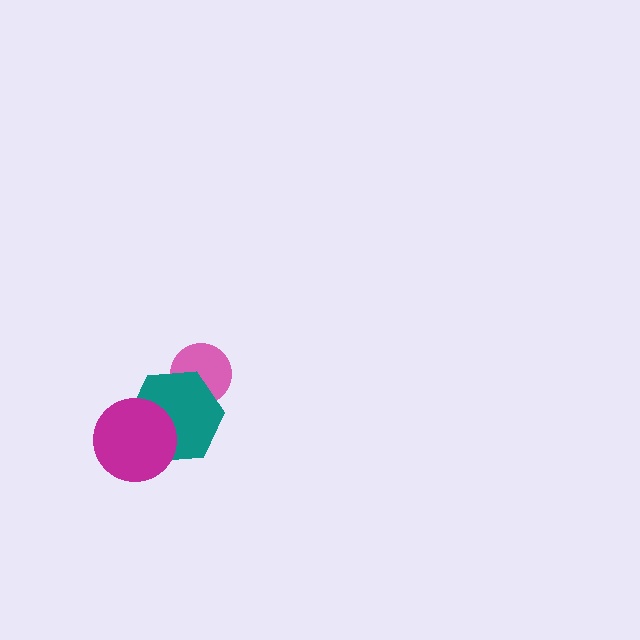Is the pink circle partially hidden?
Yes, it is partially covered by another shape.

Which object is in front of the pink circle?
The teal hexagon is in front of the pink circle.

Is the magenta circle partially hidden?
No, no other shape covers it.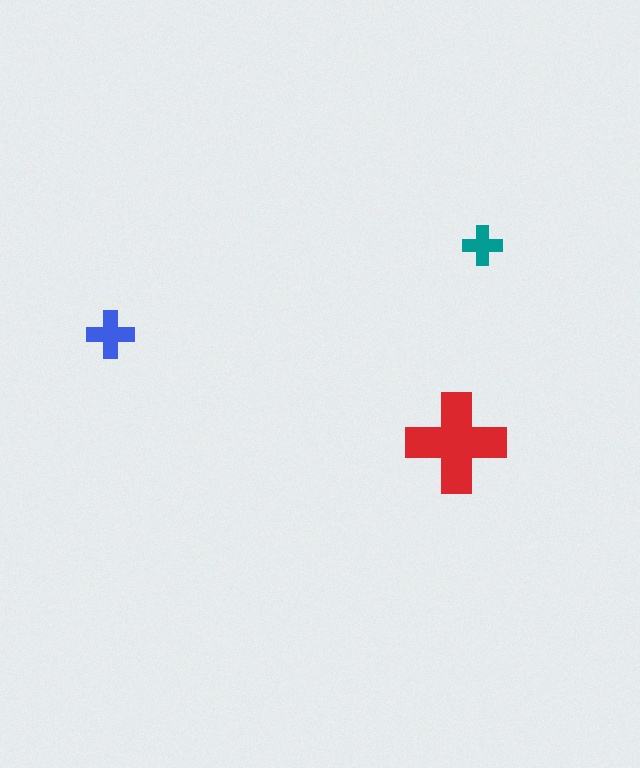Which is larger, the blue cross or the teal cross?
The blue one.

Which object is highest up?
The teal cross is topmost.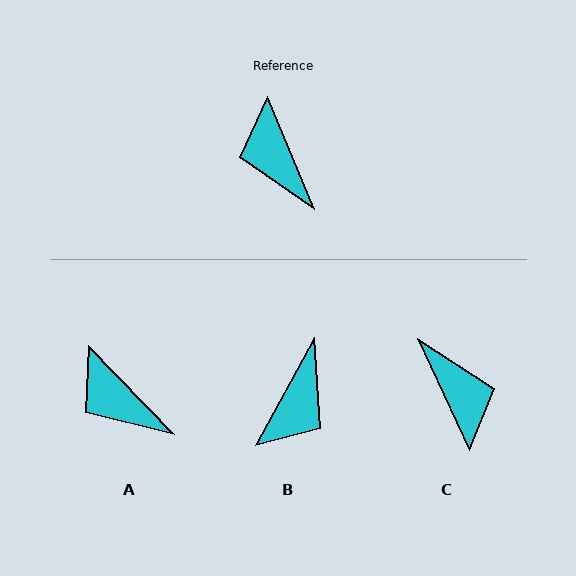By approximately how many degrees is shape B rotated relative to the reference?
Approximately 129 degrees counter-clockwise.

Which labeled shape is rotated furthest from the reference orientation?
C, about 177 degrees away.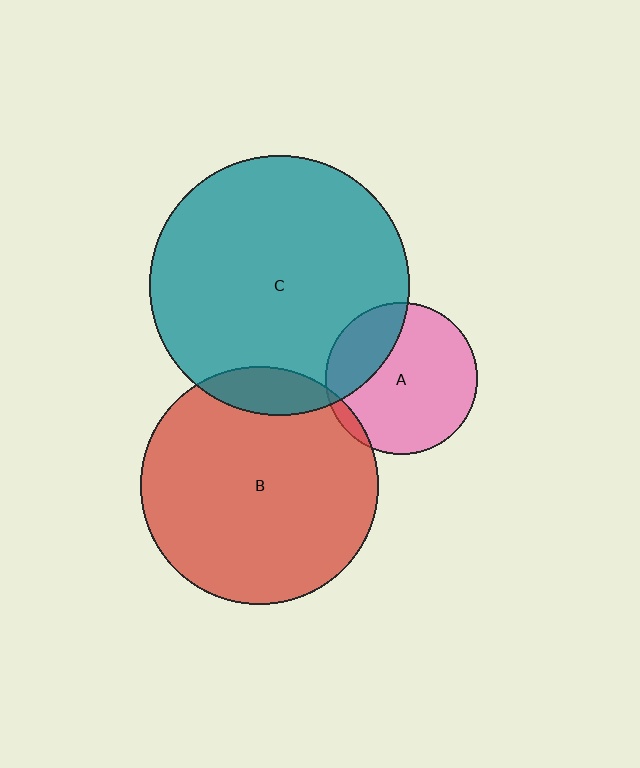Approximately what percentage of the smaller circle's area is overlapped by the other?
Approximately 25%.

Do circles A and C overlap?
Yes.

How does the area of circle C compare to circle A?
Approximately 2.9 times.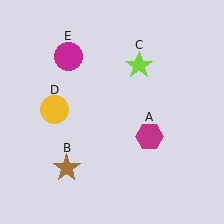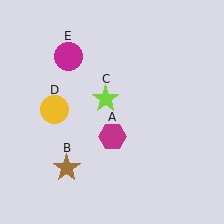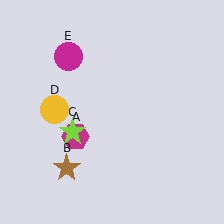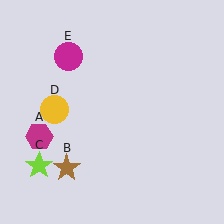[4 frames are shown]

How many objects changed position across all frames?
2 objects changed position: magenta hexagon (object A), lime star (object C).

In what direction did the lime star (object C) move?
The lime star (object C) moved down and to the left.